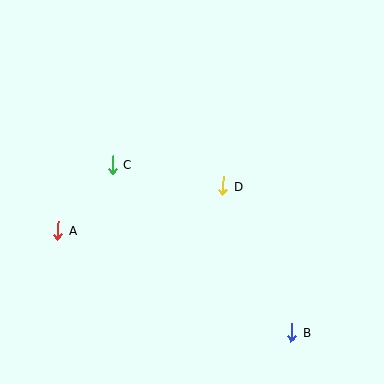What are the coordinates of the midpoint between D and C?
The midpoint between D and C is at (168, 175).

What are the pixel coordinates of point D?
Point D is at (223, 186).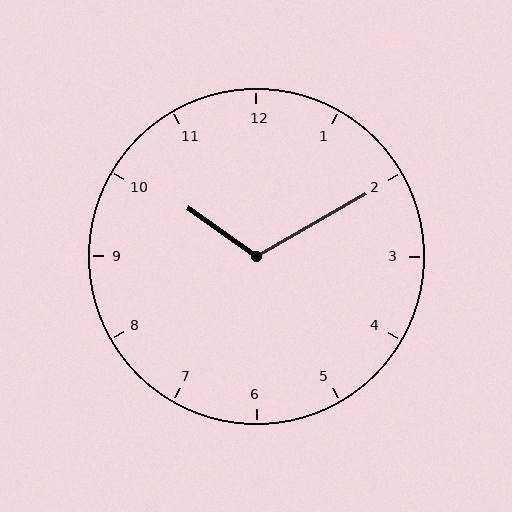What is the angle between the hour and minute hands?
Approximately 115 degrees.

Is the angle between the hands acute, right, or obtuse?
It is obtuse.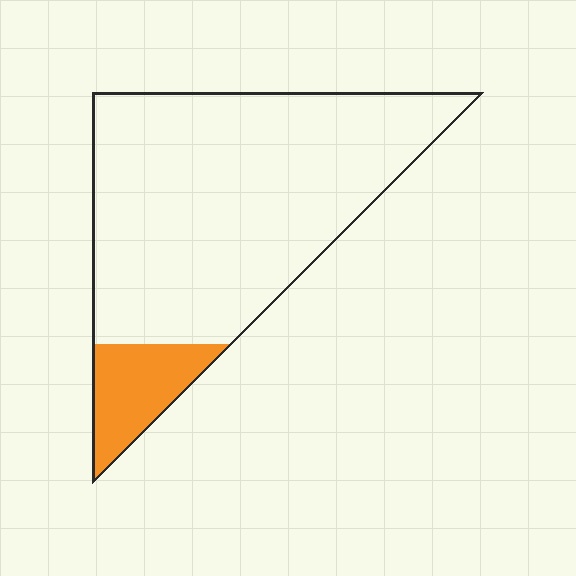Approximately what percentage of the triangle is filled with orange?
Approximately 15%.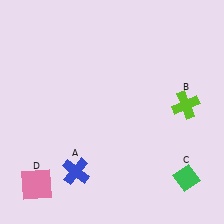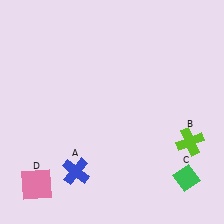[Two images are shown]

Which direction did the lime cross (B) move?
The lime cross (B) moved down.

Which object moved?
The lime cross (B) moved down.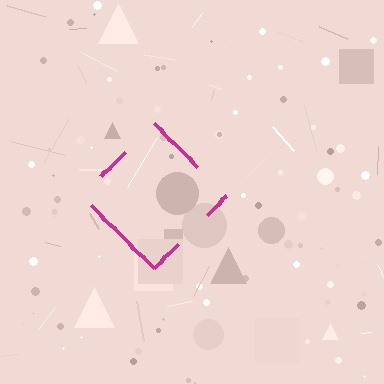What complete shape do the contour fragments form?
The contour fragments form a diamond.